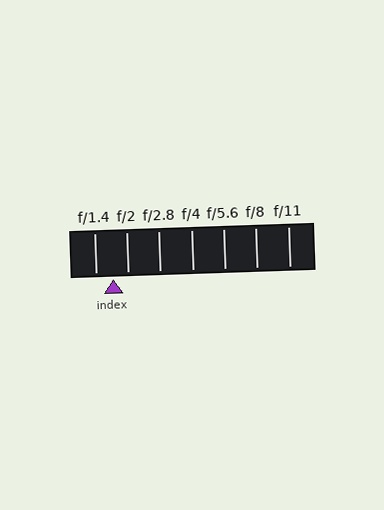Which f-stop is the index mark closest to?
The index mark is closest to f/2.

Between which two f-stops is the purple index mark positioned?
The index mark is between f/1.4 and f/2.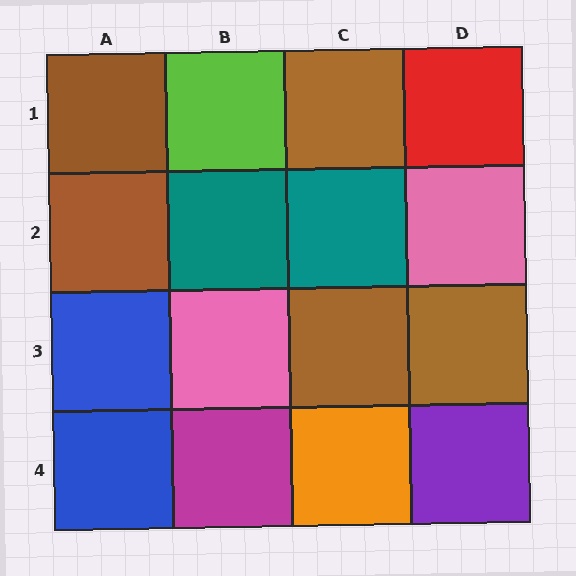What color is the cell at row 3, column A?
Blue.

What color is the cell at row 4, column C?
Orange.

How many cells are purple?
1 cell is purple.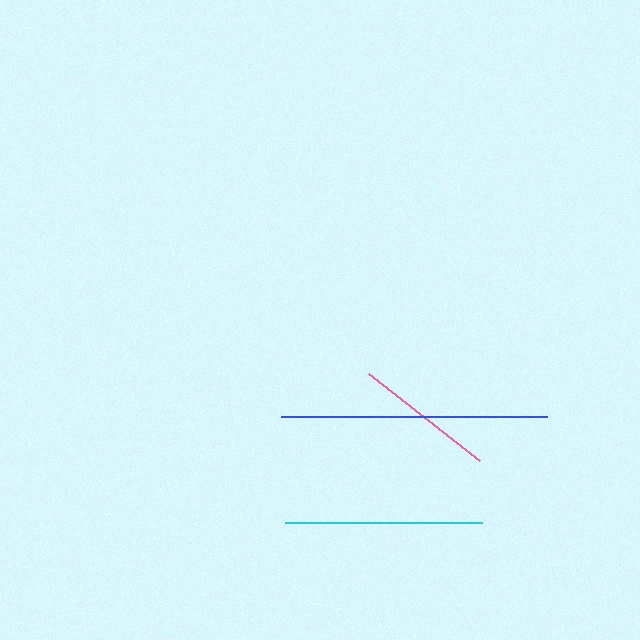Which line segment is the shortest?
The pink line is the shortest at approximately 140 pixels.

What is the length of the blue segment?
The blue segment is approximately 265 pixels long.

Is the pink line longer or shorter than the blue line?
The blue line is longer than the pink line.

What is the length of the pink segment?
The pink segment is approximately 140 pixels long.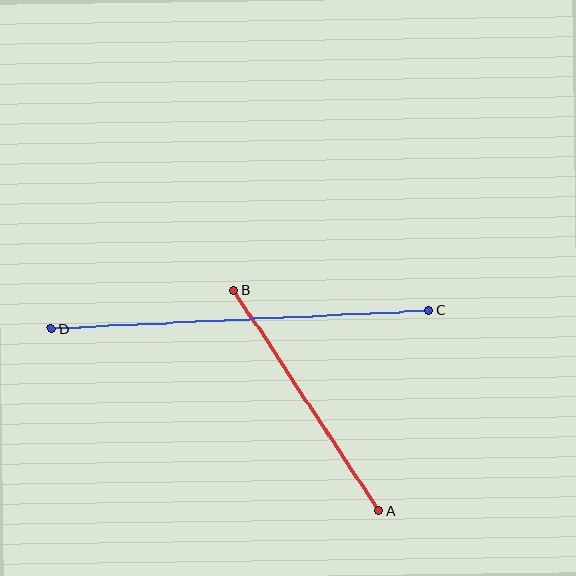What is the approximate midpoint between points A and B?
The midpoint is at approximately (306, 400) pixels.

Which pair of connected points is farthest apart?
Points C and D are farthest apart.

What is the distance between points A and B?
The distance is approximately 264 pixels.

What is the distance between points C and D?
The distance is approximately 378 pixels.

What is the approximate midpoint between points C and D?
The midpoint is at approximately (240, 320) pixels.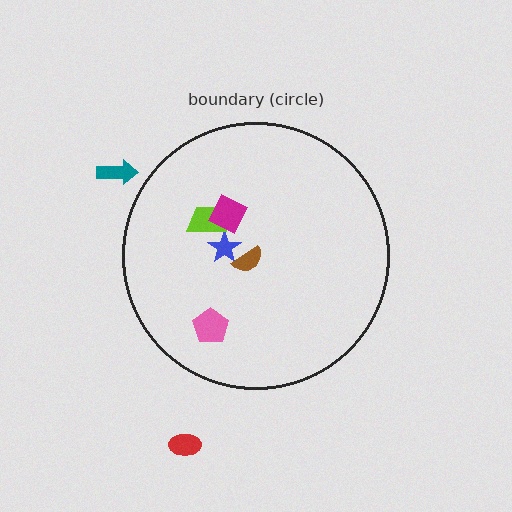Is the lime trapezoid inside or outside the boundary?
Inside.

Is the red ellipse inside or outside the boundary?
Outside.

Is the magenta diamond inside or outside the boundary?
Inside.